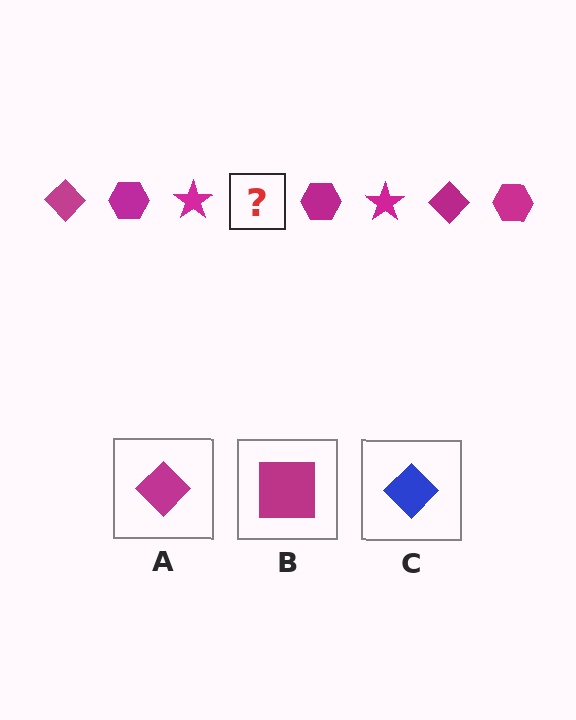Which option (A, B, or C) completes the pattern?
A.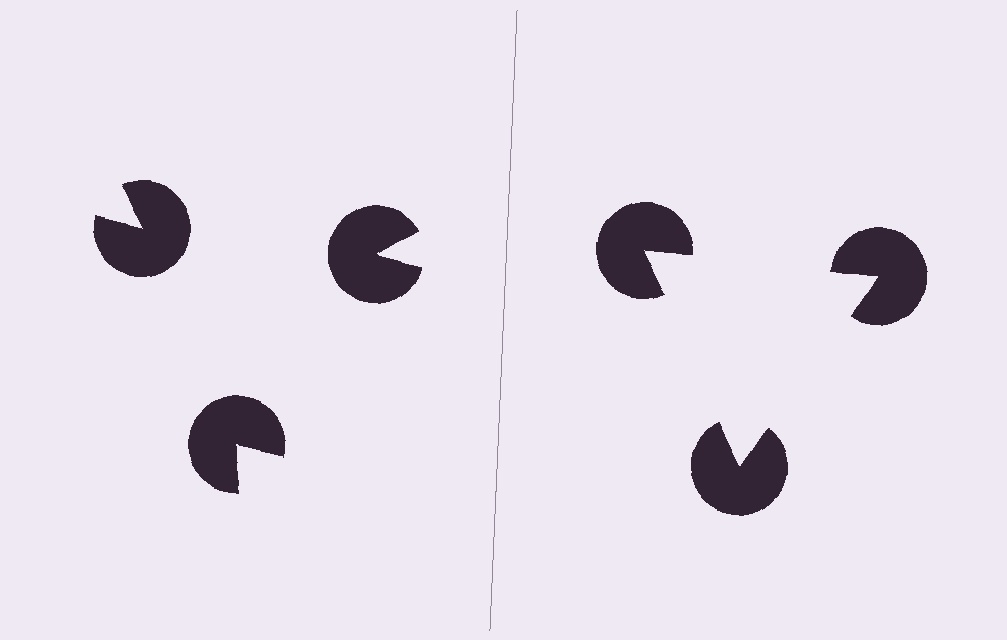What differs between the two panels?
The pac-man discs are positioned identically on both sides; only the wedge orientations differ. On the right they align to a triangle; on the left they are misaligned.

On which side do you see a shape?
An illusory triangle appears on the right side. On the left side the wedge cuts are rotated, so no coherent shape forms.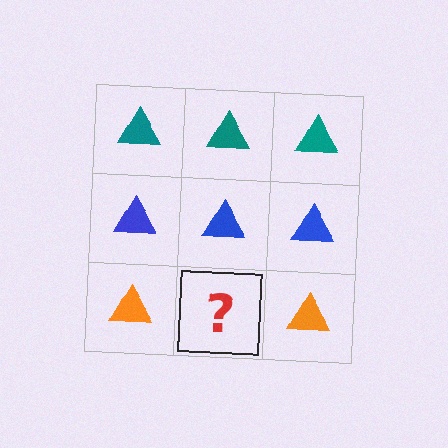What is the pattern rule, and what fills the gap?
The rule is that each row has a consistent color. The gap should be filled with an orange triangle.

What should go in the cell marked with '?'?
The missing cell should contain an orange triangle.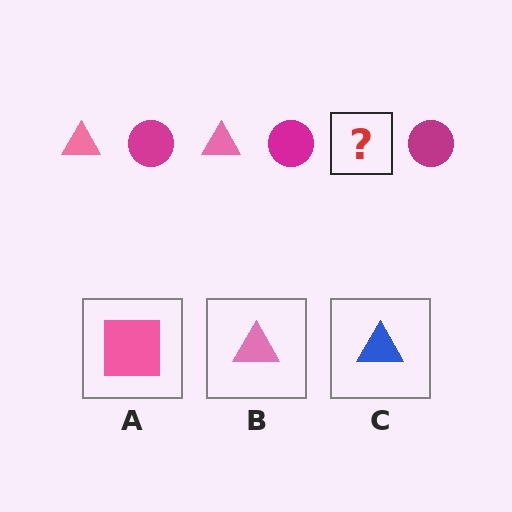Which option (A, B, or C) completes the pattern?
B.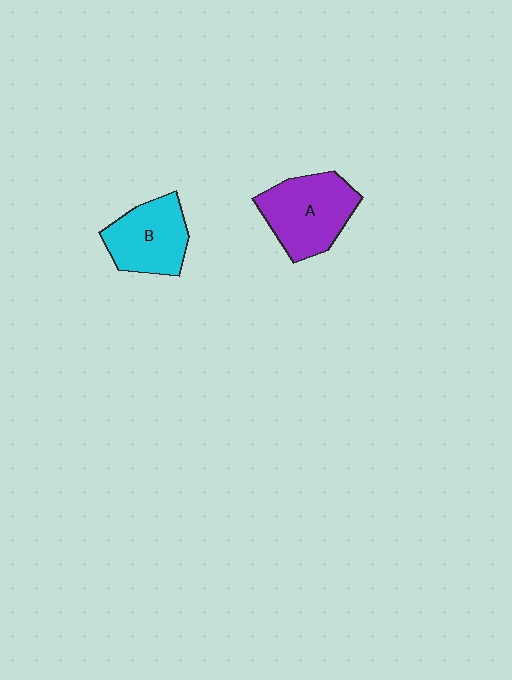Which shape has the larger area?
Shape A (purple).